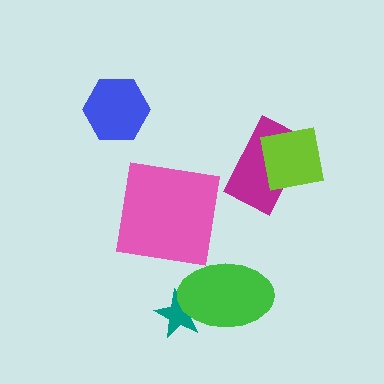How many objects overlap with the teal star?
1 object overlaps with the teal star.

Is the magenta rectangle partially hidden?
Yes, it is partially covered by another shape.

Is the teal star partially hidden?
Yes, it is partially covered by another shape.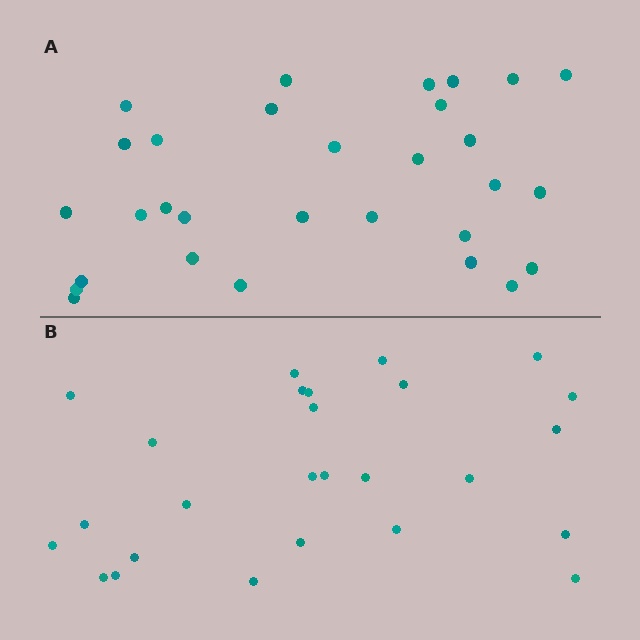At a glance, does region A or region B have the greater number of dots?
Region A (the top region) has more dots.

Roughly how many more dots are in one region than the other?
Region A has about 4 more dots than region B.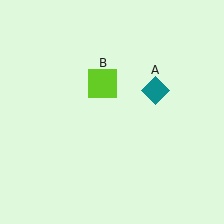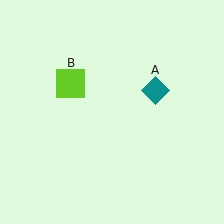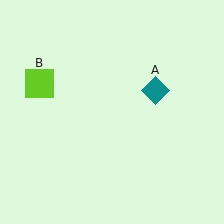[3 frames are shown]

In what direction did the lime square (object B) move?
The lime square (object B) moved left.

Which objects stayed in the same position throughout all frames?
Teal diamond (object A) remained stationary.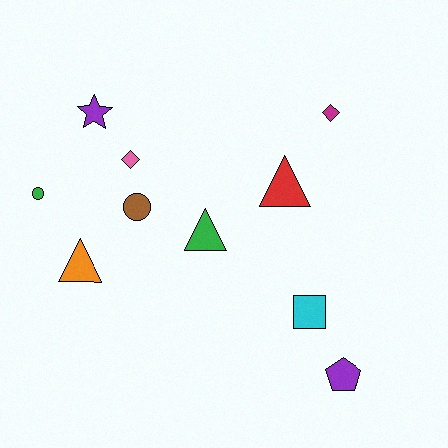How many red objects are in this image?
There is 1 red object.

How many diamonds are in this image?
There are 2 diamonds.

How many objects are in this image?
There are 10 objects.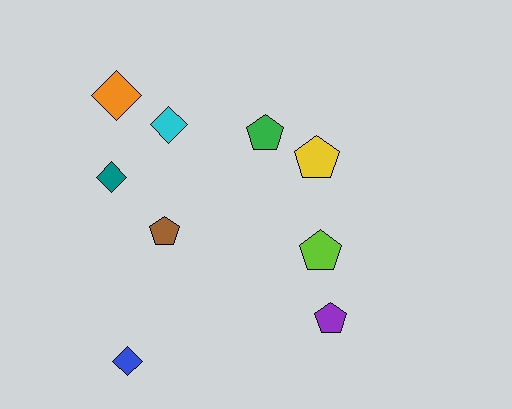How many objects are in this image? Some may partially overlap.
There are 9 objects.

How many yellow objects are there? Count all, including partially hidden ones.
There is 1 yellow object.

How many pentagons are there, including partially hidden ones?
There are 5 pentagons.